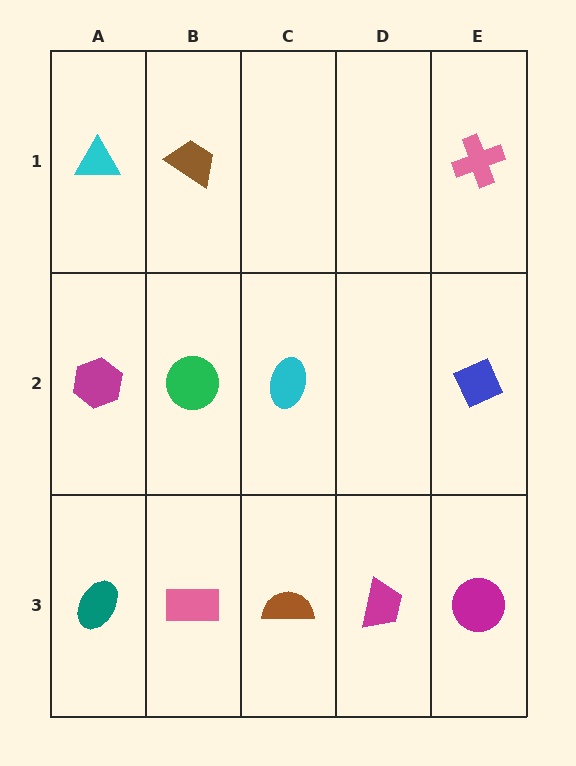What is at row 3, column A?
A teal ellipse.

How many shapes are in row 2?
4 shapes.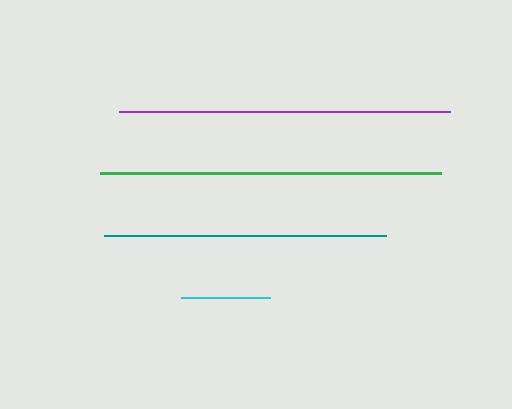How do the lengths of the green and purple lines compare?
The green and purple lines are approximately the same length.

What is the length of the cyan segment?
The cyan segment is approximately 89 pixels long.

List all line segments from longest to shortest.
From longest to shortest: green, purple, teal, cyan.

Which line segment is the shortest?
The cyan line is the shortest at approximately 89 pixels.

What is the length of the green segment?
The green segment is approximately 341 pixels long.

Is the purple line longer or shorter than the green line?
The green line is longer than the purple line.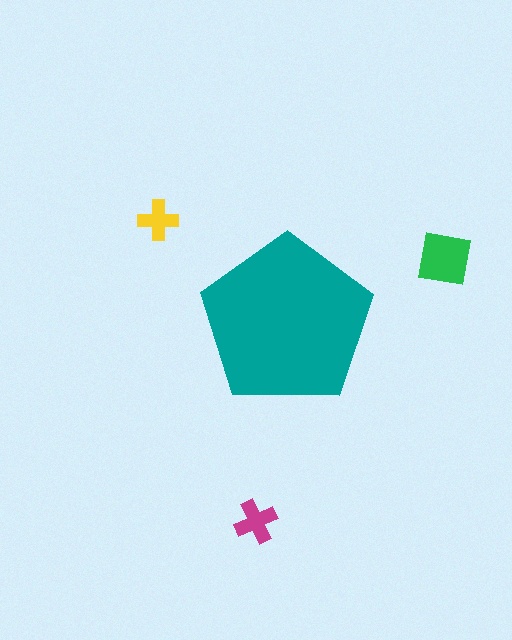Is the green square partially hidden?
No, the green square is fully visible.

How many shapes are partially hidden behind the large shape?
0 shapes are partially hidden.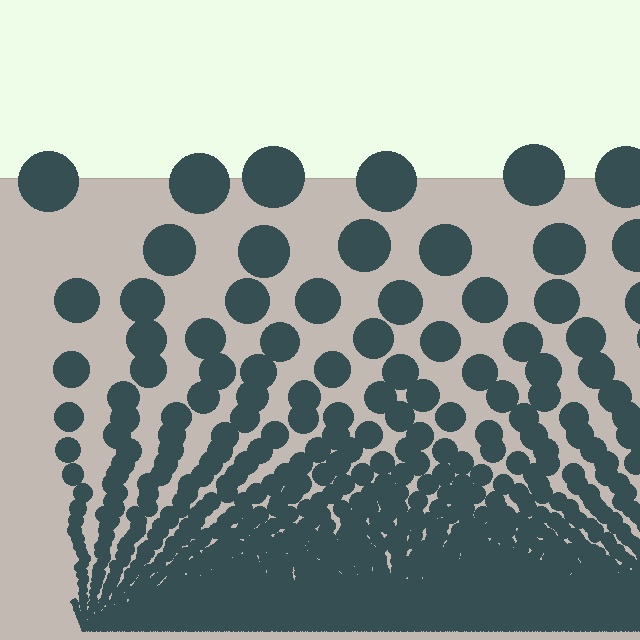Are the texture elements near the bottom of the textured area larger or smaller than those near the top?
Smaller. The gradient is inverted — elements near the bottom are smaller and denser.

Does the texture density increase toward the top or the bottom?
Density increases toward the bottom.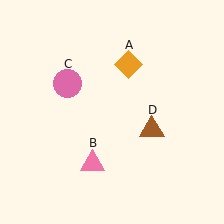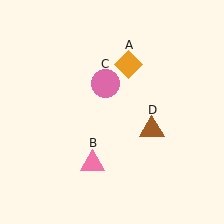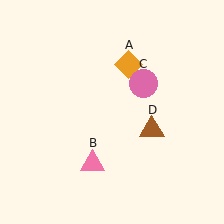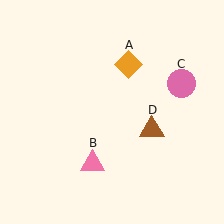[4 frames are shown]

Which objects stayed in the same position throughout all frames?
Orange diamond (object A) and pink triangle (object B) and brown triangle (object D) remained stationary.